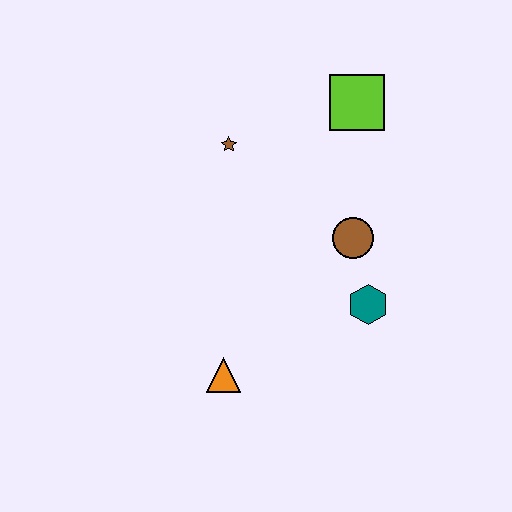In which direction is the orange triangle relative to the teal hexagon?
The orange triangle is to the left of the teal hexagon.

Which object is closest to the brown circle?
The teal hexagon is closest to the brown circle.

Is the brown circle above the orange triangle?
Yes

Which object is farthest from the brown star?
The orange triangle is farthest from the brown star.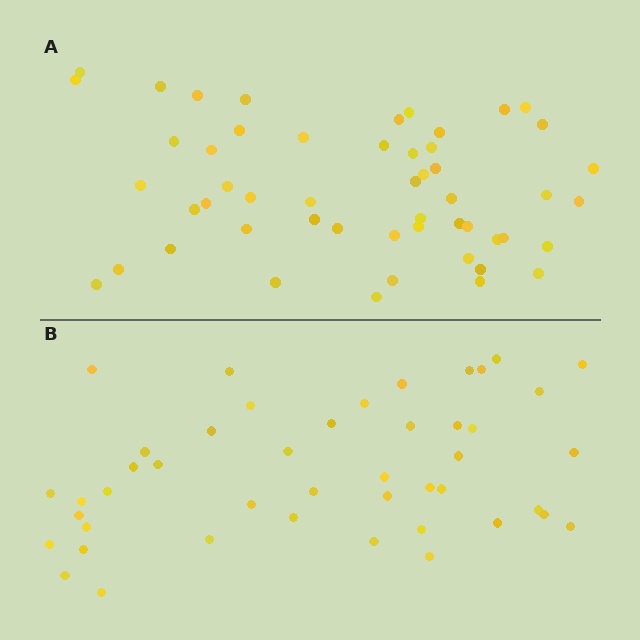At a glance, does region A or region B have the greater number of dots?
Region A (the top region) has more dots.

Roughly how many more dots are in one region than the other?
Region A has roughly 8 or so more dots than region B.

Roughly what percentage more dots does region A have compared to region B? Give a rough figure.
About 15% more.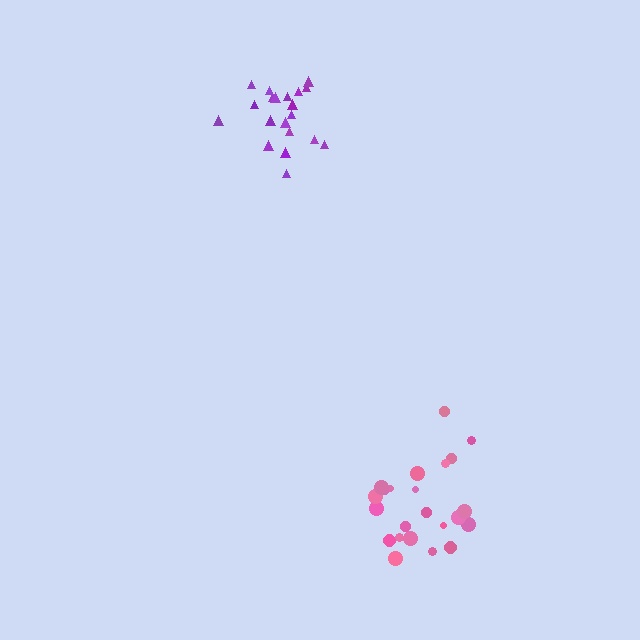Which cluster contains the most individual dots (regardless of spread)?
Pink (23).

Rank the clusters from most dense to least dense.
purple, pink.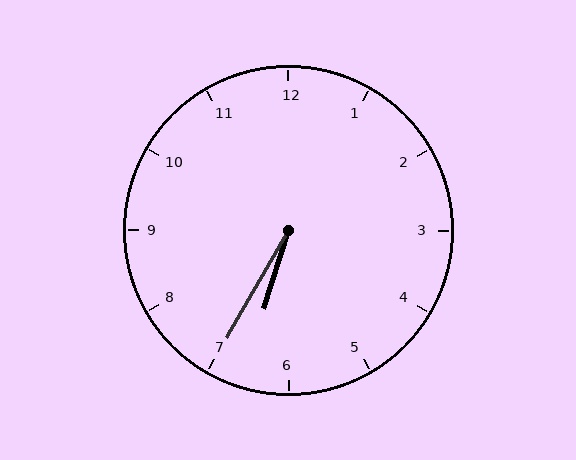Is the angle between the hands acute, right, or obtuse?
It is acute.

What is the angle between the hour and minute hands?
Approximately 12 degrees.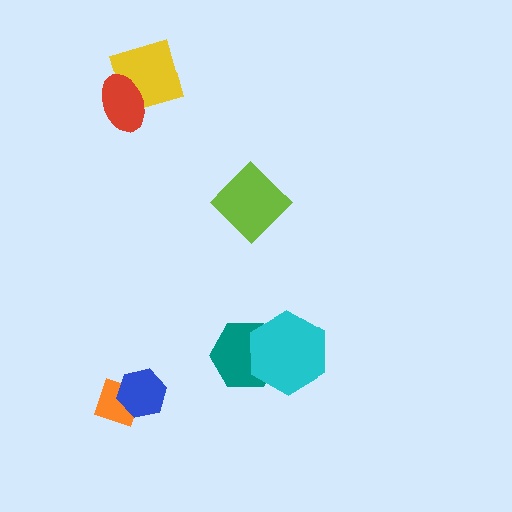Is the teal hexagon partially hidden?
Yes, it is partially covered by another shape.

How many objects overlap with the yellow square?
1 object overlaps with the yellow square.